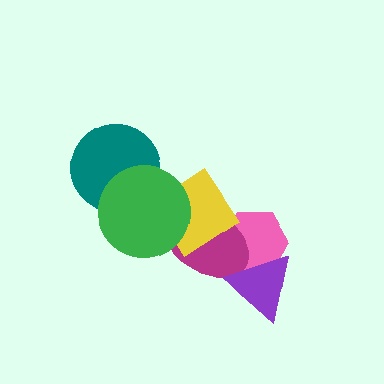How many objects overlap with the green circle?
3 objects overlap with the green circle.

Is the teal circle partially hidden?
Yes, it is partially covered by another shape.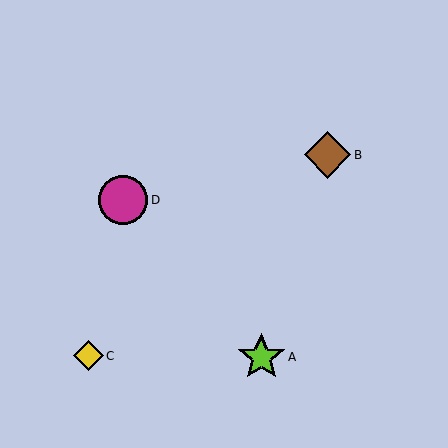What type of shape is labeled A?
Shape A is a lime star.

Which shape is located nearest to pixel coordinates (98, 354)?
The yellow diamond (labeled C) at (88, 356) is nearest to that location.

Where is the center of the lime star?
The center of the lime star is at (261, 357).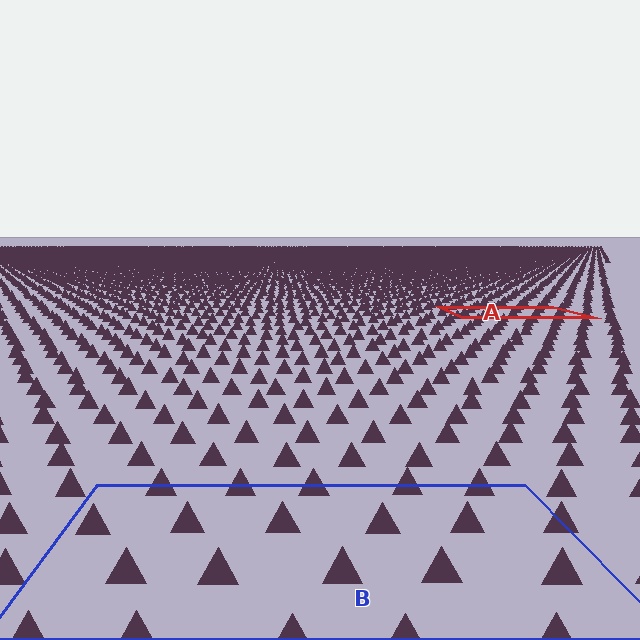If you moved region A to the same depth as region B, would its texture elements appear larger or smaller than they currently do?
They would appear larger. At a closer depth, the same texture elements are projected at a bigger on-screen size.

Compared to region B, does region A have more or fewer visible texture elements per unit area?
Region A has more texture elements per unit area — they are packed more densely because it is farther away.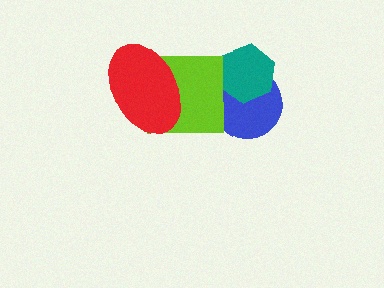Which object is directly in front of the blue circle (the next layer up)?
The teal hexagon is directly in front of the blue circle.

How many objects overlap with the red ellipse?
1 object overlaps with the red ellipse.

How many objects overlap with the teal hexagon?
1 object overlaps with the teal hexagon.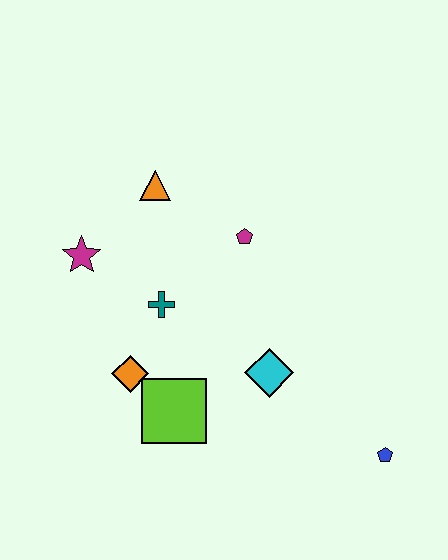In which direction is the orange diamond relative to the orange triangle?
The orange diamond is below the orange triangle.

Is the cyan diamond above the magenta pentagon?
No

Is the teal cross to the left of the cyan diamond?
Yes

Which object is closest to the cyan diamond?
The lime square is closest to the cyan diamond.